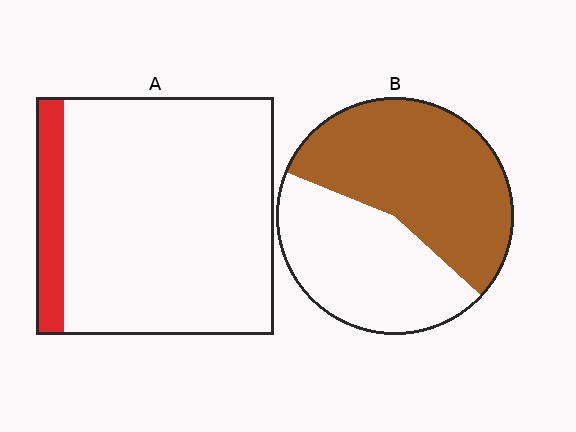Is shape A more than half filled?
No.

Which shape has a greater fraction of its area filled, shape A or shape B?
Shape B.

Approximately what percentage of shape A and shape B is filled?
A is approximately 10% and B is approximately 55%.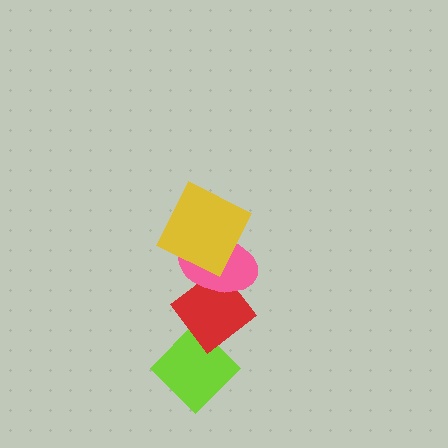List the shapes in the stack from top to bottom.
From top to bottom: the yellow square, the pink ellipse, the red diamond, the lime diamond.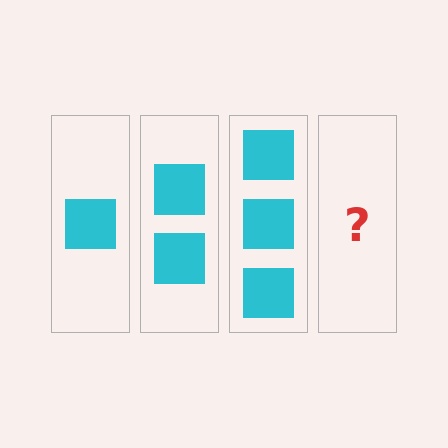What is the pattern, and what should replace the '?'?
The pattern is that each step adds one more square. The '?' should be 4 squares.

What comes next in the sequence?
The next element should be 4 squares.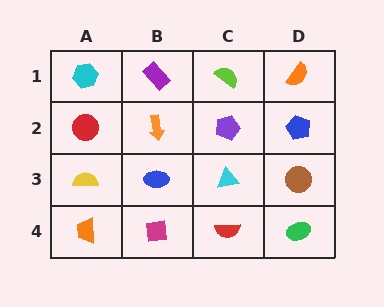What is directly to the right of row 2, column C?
A blue pentagon.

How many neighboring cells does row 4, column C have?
3.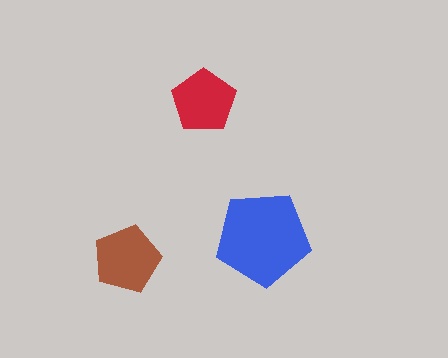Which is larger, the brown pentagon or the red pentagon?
The brown one.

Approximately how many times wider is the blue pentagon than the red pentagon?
About 1.5 times wider.